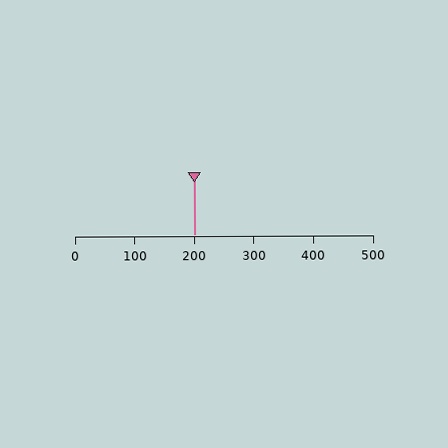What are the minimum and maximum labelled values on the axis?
The axis runs from 0 to 500.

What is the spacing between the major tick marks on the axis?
The major ticks are spaced 100 apart.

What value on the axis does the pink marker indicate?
The marker indicates approximately 200.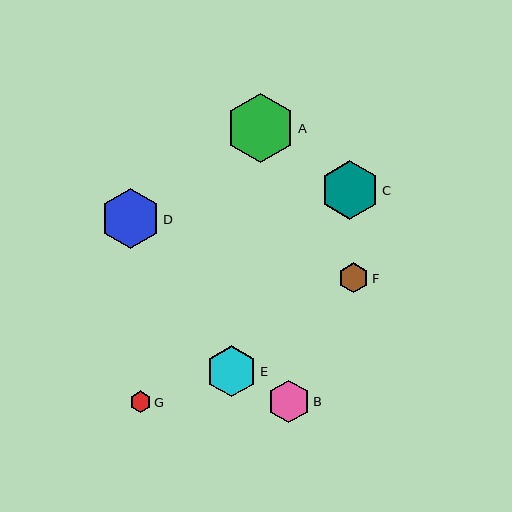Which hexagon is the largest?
Hexagon A is the largest with a size of approximately 70 pixels.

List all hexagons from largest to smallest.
From largest to smallest: A, D, C, E, B, F, G.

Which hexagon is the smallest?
Hexagon G is the smallest with a size of approximately 22 pixels.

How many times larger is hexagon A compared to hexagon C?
Hexagon A is approximately 1.2 times the size of hexagon C.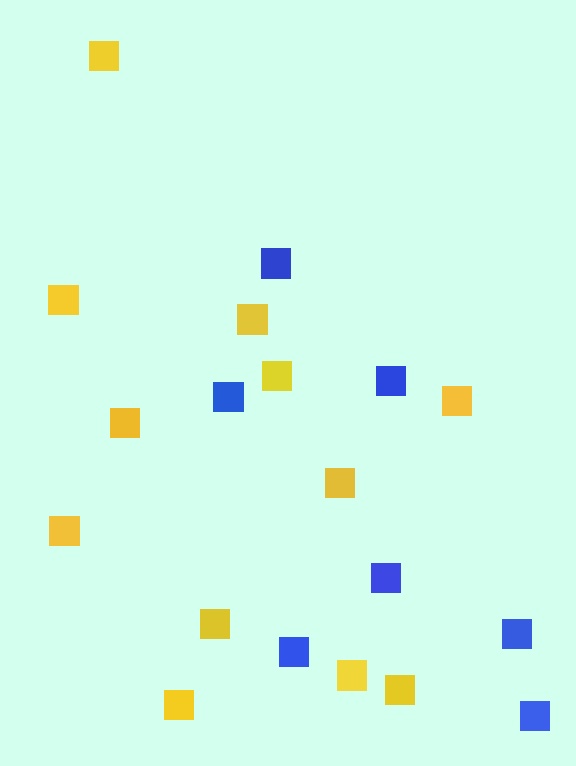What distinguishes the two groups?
There are 2 groups: one group of yellow squares (12) and one group of blue squares (7).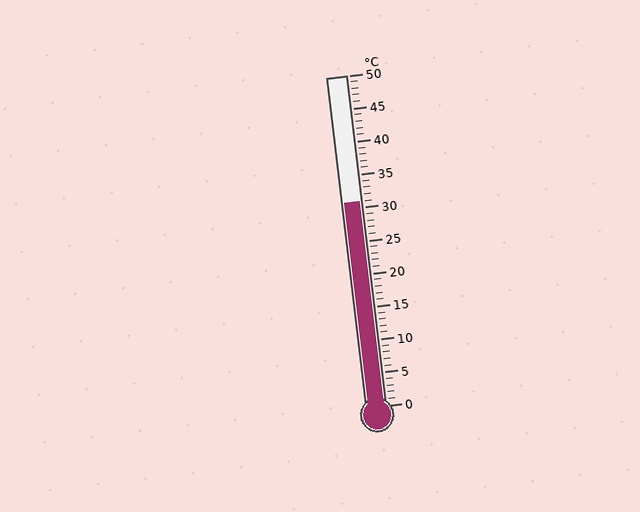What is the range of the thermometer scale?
The thermometer scale ranges from 0°C to 50°C.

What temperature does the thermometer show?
The thermometer shows approximately 31°C.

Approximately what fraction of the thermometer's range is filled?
The thermometer is filled to approximately 60% of its range.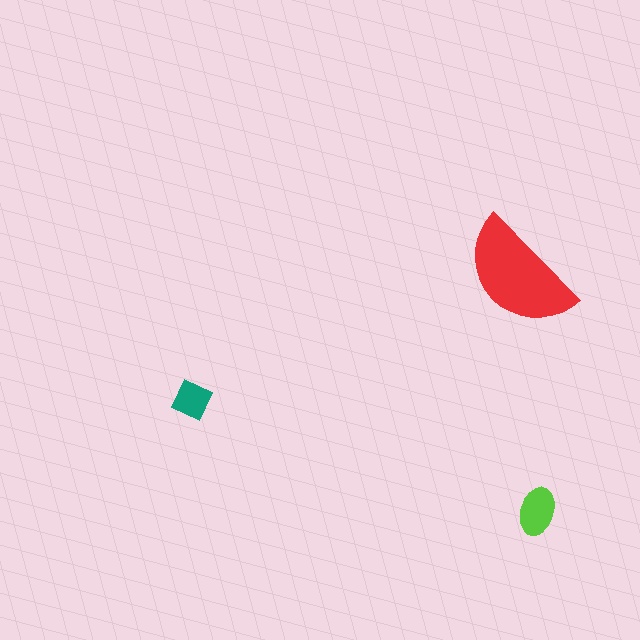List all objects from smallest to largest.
The teal diamond, the lime ellipse, the red semicircle.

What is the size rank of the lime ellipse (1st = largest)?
2nd.